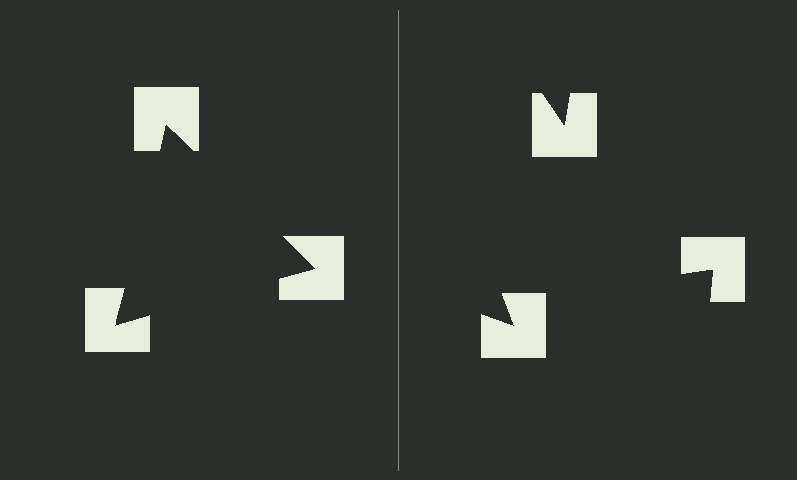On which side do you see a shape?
An illusory triangle appears on the left side. On the right side the wedge cuts are rotated, so no coherent shape forms.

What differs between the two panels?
The notched squares are positioned identically on both sides; only the wedge orientations differ. On the left they align to a triangle; on the right they are misaligned.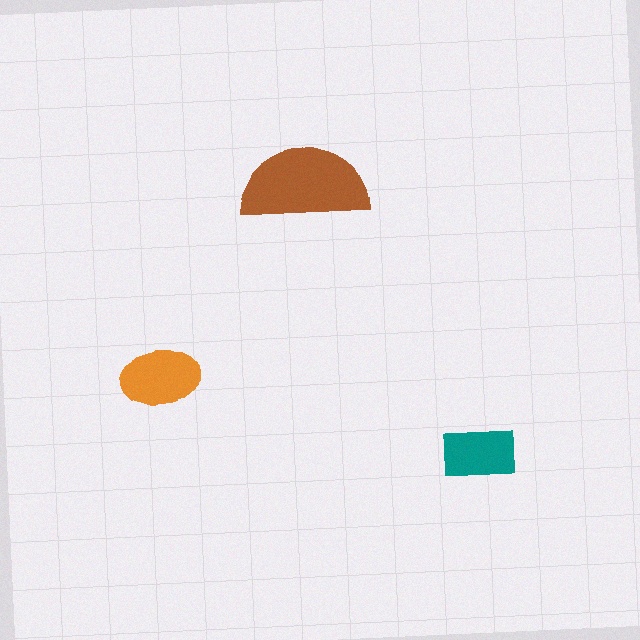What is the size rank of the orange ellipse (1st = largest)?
2nd.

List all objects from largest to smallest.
The brown semicircle, the orange ellipse, the teal rectangle.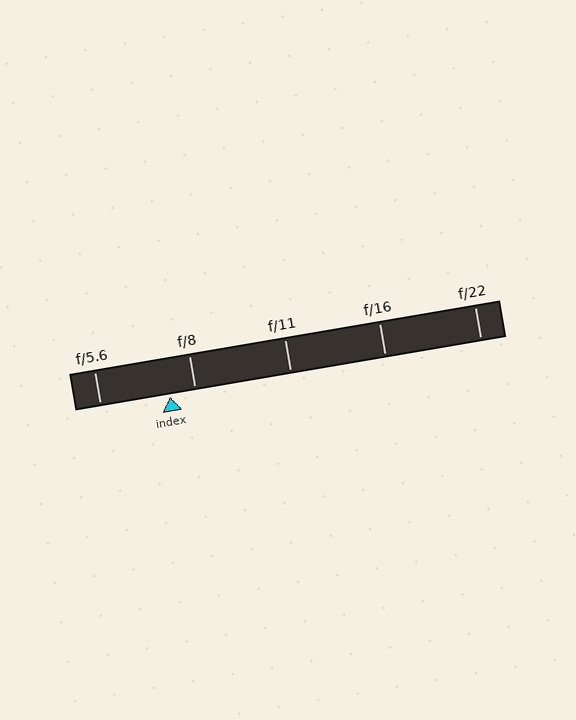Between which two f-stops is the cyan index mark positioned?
The index mark is between f/5.6 and f/8.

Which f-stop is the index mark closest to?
The index mark is closest to f/8.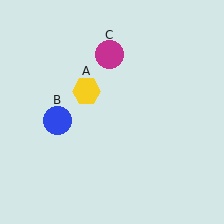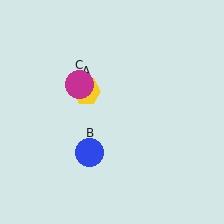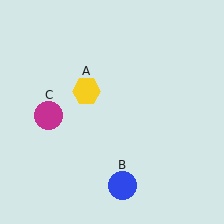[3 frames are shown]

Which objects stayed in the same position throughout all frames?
Yellow hexagon (object A) remained stationary.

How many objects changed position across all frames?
2 objects changed position: blue circle (object B), magenta circle (object C).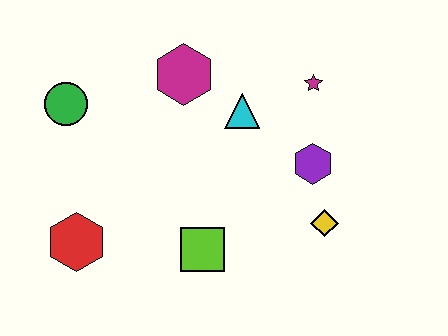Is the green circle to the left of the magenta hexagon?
Yes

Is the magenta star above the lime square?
Yes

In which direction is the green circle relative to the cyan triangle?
The green circle is to the left of the cyan triangle.